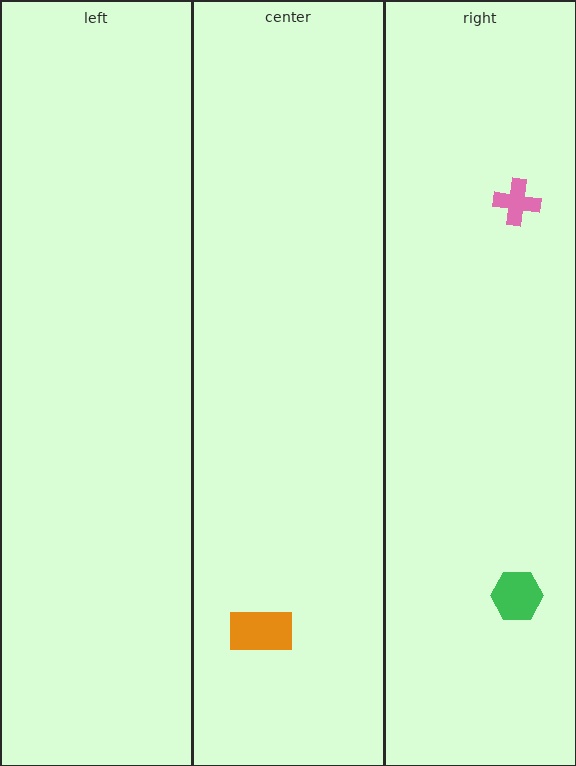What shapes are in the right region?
The pink cross, the green hexagon.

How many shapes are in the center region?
1.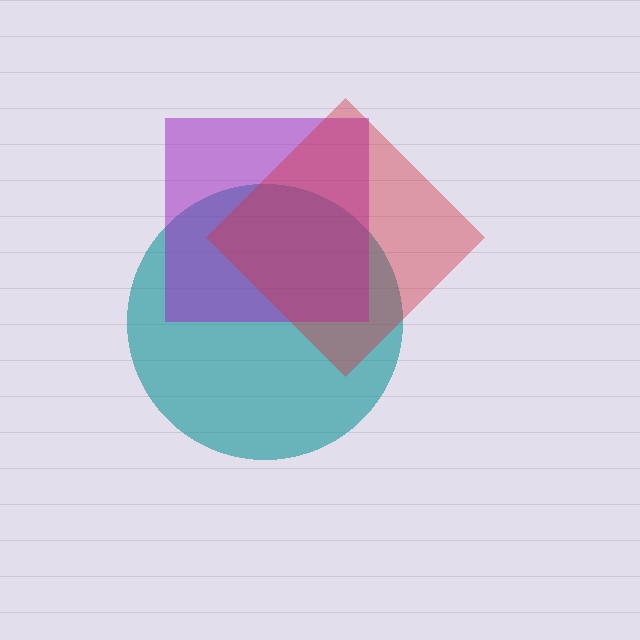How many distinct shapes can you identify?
There are 3 distinct shapes: a teal circle, a purple square, a red diamond.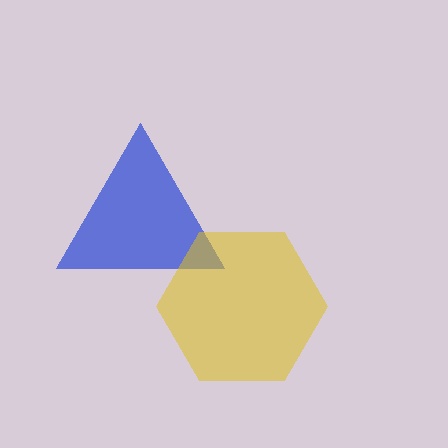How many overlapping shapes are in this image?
There are 2 overlapping shapes in the image.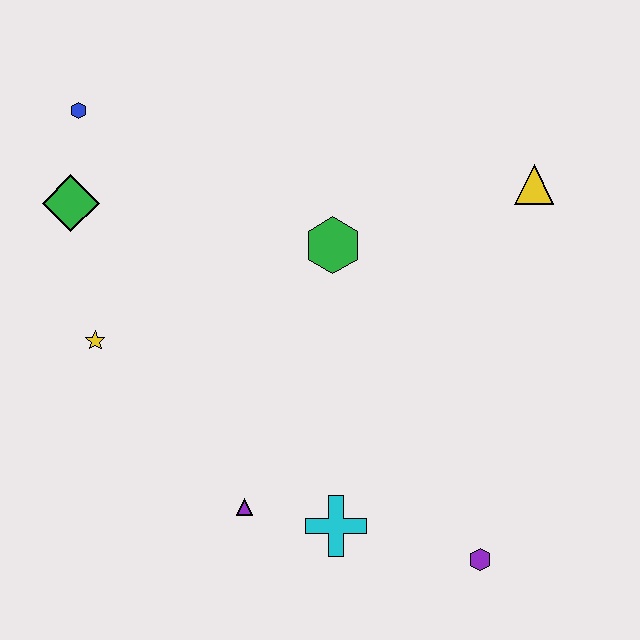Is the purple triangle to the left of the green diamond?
No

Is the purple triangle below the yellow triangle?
Yes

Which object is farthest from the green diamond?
The purple hexagon is farthest from the green diamond.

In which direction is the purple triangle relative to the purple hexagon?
The purple triangle is to the left of the purple hexagon.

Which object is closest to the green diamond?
The blue hexagon is closest to the green diamond.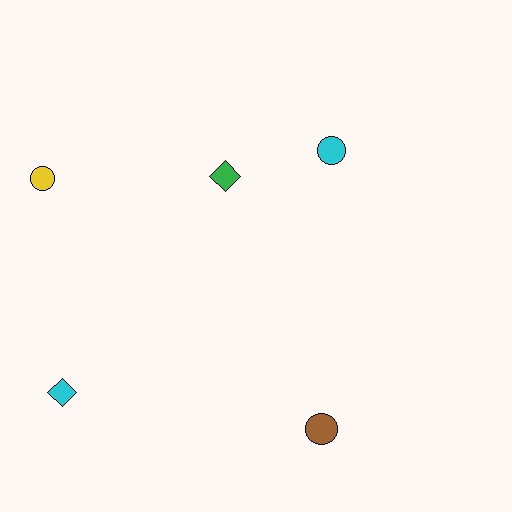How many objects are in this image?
There are 5 objects.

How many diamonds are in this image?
There are 2 diamonds.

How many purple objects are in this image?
There are no purple objects.